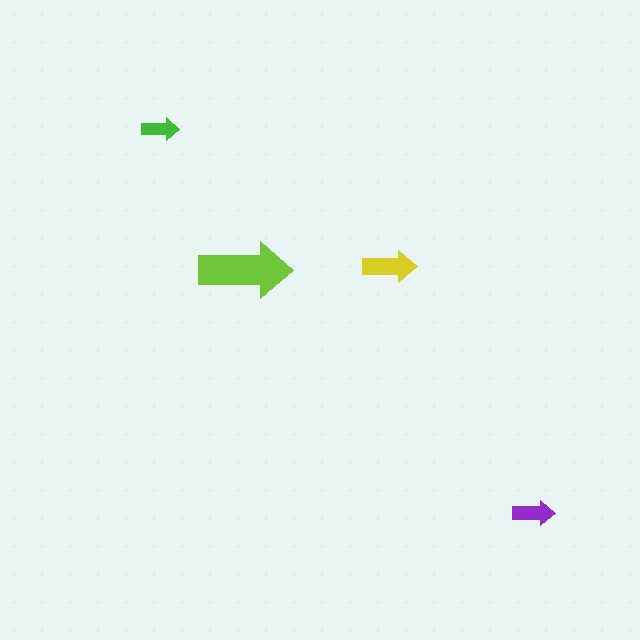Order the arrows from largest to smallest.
the lime one, the yellow one, the purple one, the green one.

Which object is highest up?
The green arrow is topmost.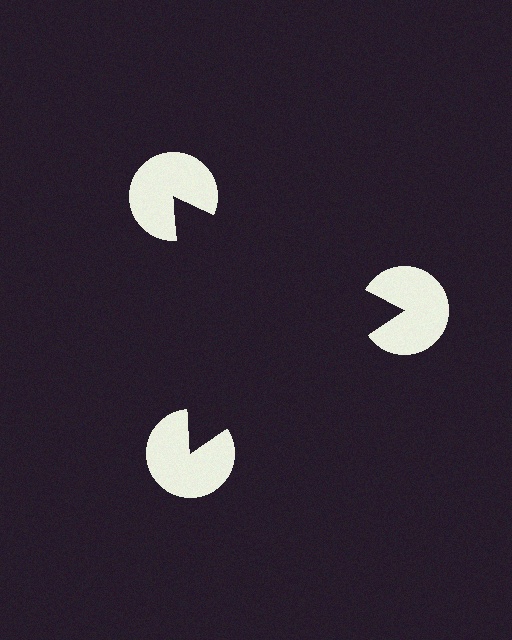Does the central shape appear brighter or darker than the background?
It typically appears slightly darker than the background, even though no actual brightness change is drawn.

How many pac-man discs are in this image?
There are 3 — one at each vertex of the illusory triangle.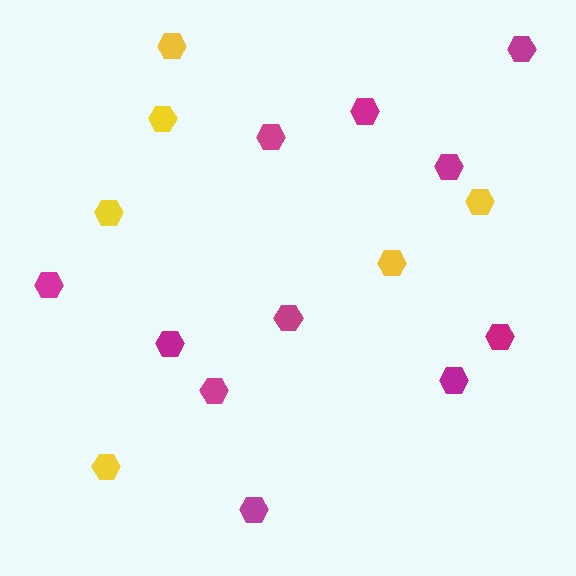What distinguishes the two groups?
There are 2 groups: one group of yellow hexagons (6) and one group of magenta hexagons (11).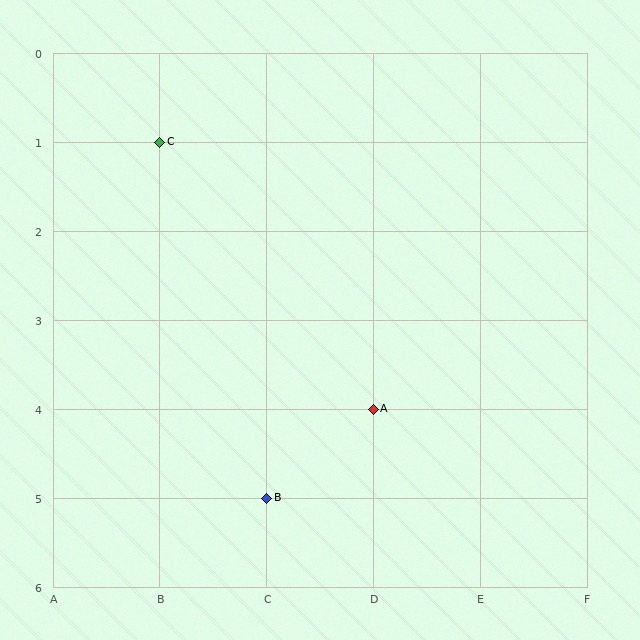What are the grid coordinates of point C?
Point C is at grid coordinates (B, 1).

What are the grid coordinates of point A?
Point A is at grid coordinates (D, 4).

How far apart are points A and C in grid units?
Points A and C are 2 columns and 3 rows apart (about 3.6 grid units diagonally).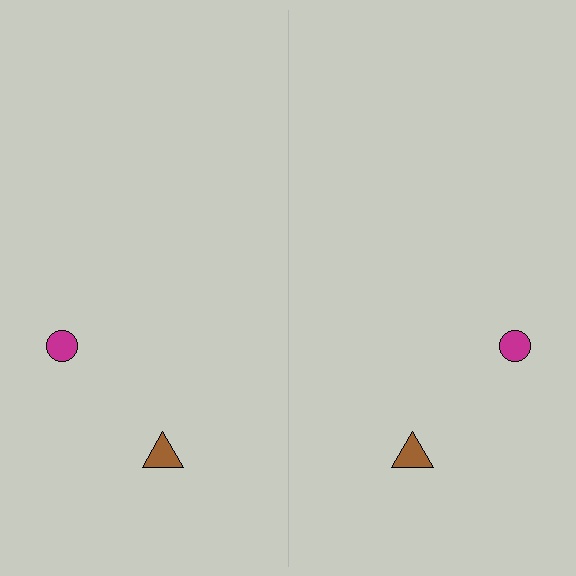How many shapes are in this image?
There are 4 shapes in this image.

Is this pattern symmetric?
Yes, this pattern has bilateral (reflection) symmetry.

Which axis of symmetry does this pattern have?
The pattern has a vertical axis of symmetry running through the center of the image.